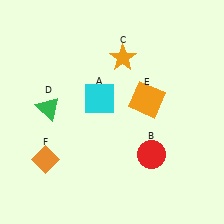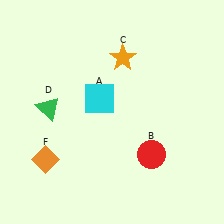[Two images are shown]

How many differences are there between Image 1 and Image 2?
There is 1 difference between the two images.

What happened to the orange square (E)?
The orange square (E) was removed in Image 2. It was in the top-right area of Image 1.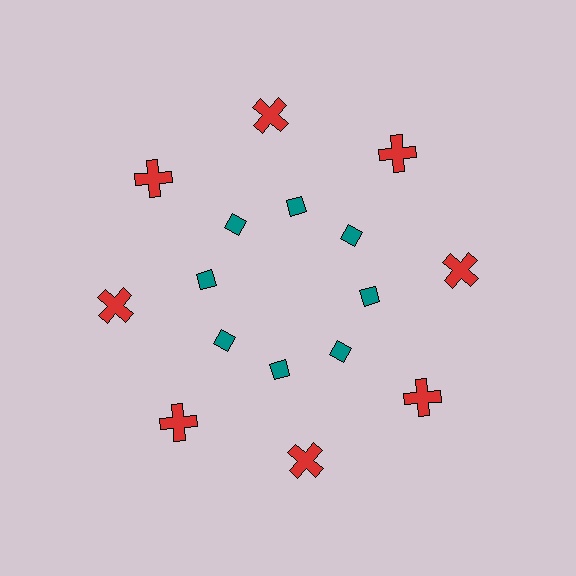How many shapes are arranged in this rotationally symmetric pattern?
There are 16 shapes, arranged in 8 groups of 2.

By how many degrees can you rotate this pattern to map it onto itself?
The pattern maps onto itself every 45 degrees of rotation.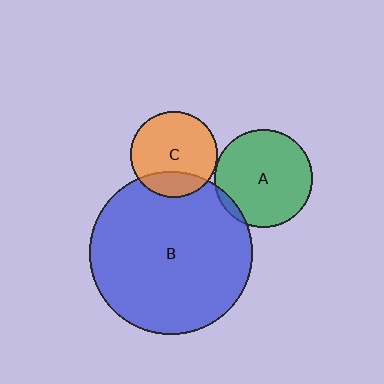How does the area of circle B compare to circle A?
Approximately 2.8 times.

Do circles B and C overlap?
Yes.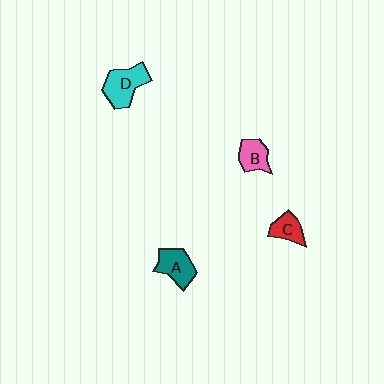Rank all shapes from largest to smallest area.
From largest to smallest: D (cyan), A (teal), B (pink), C (red).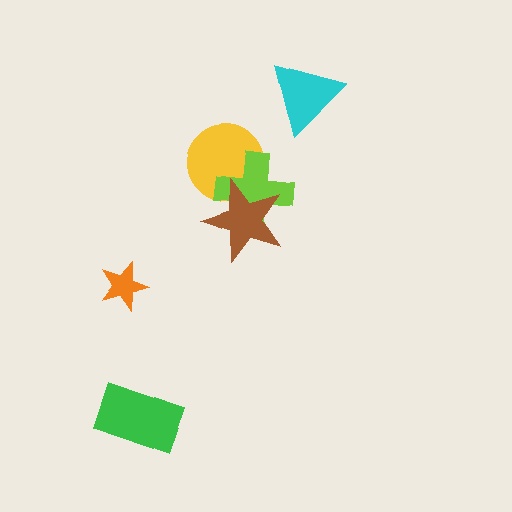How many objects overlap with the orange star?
0 objects overlap with the orange star.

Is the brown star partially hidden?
No, no other shape covers it.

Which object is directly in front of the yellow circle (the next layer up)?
The lime cross is directly in front of the yellow circle.